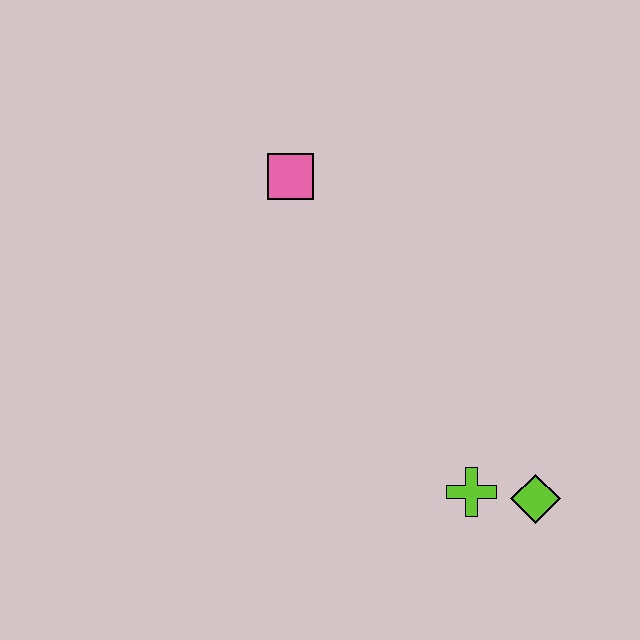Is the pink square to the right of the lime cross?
No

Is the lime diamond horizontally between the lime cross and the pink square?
No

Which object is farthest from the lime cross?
The pink square is farthest from the lime cross.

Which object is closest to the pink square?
The lime cross is closest to the pink square.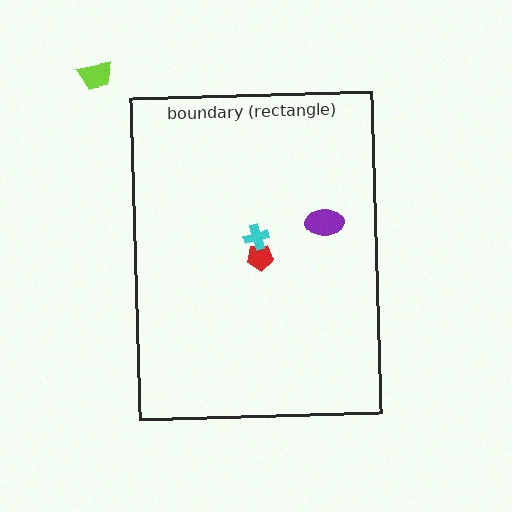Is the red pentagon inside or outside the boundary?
Inside.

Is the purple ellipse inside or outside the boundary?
Inside.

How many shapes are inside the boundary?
3 inside, 1 outside.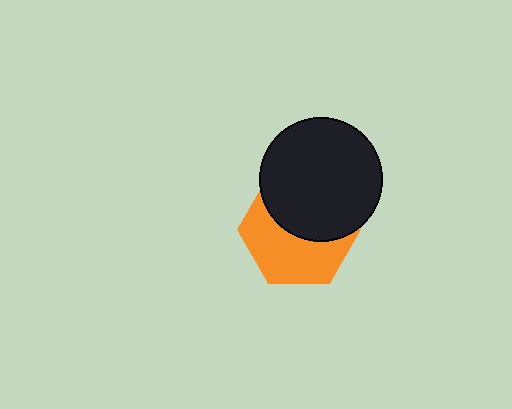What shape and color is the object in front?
The object in front is a black circle.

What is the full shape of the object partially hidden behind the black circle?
The partially hidden object is an orange hexagon.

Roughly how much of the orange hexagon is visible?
About half of it is visible (roughly 52%).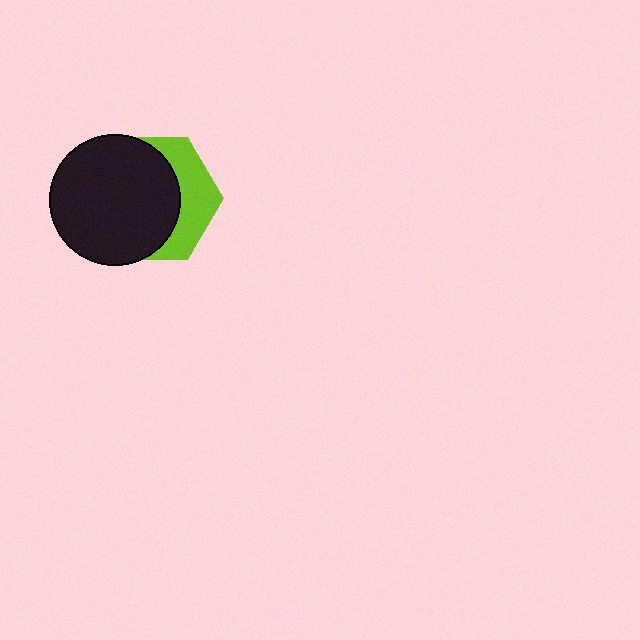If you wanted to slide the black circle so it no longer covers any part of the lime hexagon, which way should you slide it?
Slide it left — that is the most direct way to separate the two shapes.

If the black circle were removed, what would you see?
You would see the complete lime hexagon.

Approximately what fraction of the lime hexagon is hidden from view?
Roughly 66% of the lime hexagon is hidden behind the black circle.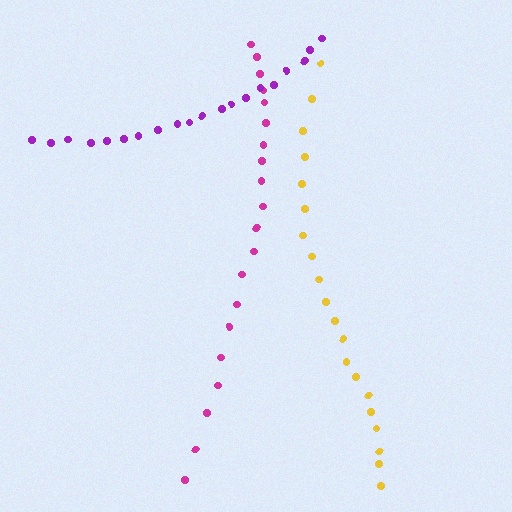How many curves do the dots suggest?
There are 3 distinct paths.